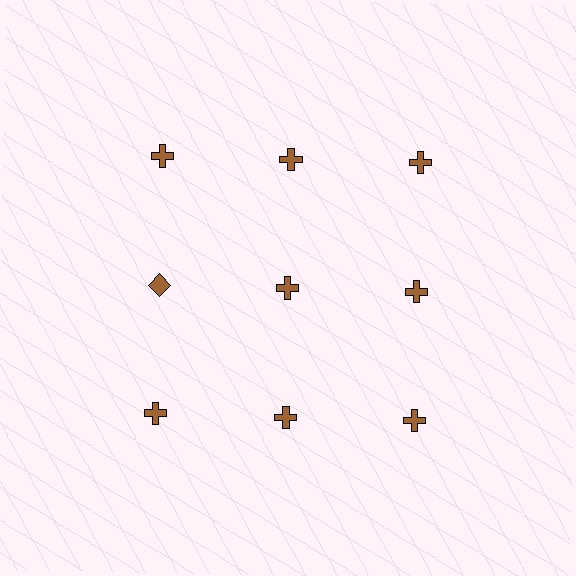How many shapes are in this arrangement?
There are 9 shapes arranged in a grid pattern.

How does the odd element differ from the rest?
It has a different shape: diamond instead of cross.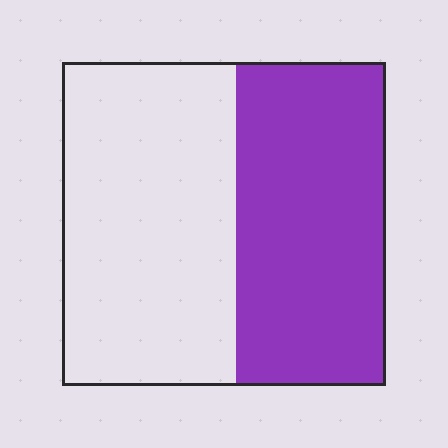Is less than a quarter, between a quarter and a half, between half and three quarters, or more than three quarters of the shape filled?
Between a quarter and a half.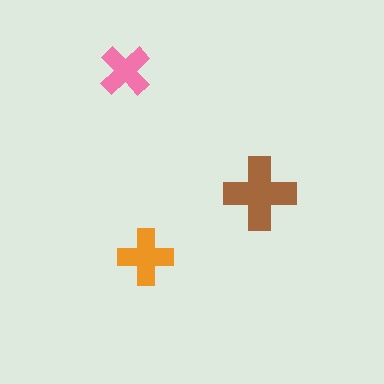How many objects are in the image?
There are 3 objects in the image.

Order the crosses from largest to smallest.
the brown one, the orange one, the pink one.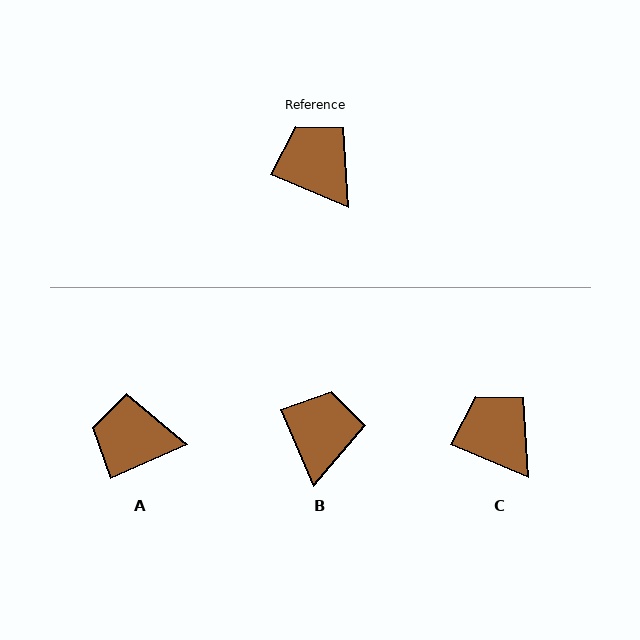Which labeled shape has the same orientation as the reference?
C.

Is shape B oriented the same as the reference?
No, it is off by about 43 degrees.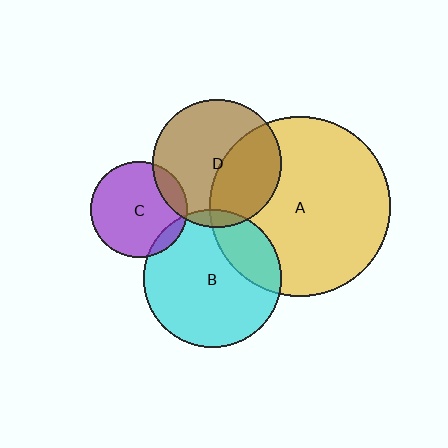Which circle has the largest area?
Circle A (yellow).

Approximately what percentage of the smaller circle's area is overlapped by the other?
Approximately 15%.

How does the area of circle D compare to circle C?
Approximately 1.8 times.